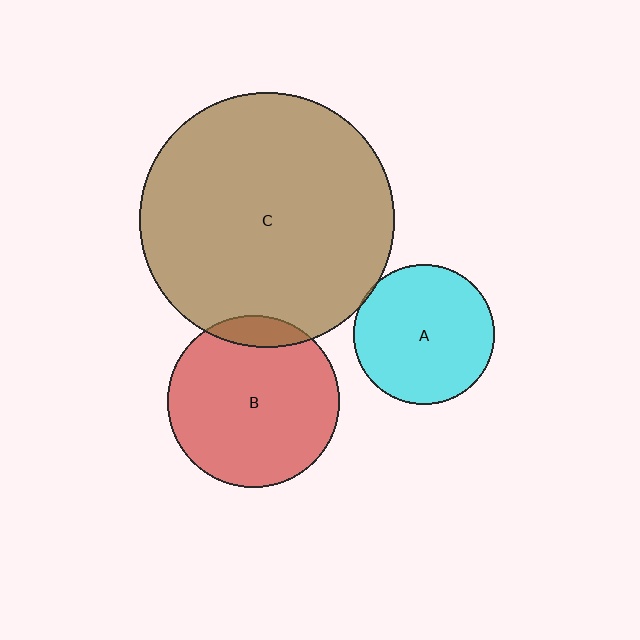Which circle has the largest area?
Circle C (brown).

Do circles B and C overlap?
Yes.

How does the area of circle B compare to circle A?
Approximately 1.5 times.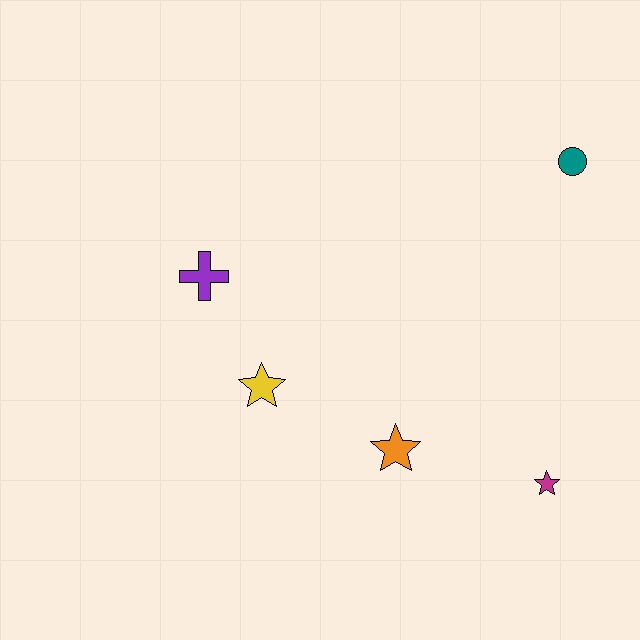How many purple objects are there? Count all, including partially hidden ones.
There is 1 purple object.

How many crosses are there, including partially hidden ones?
There is 1 cross.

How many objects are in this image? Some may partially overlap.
There are 5 objects.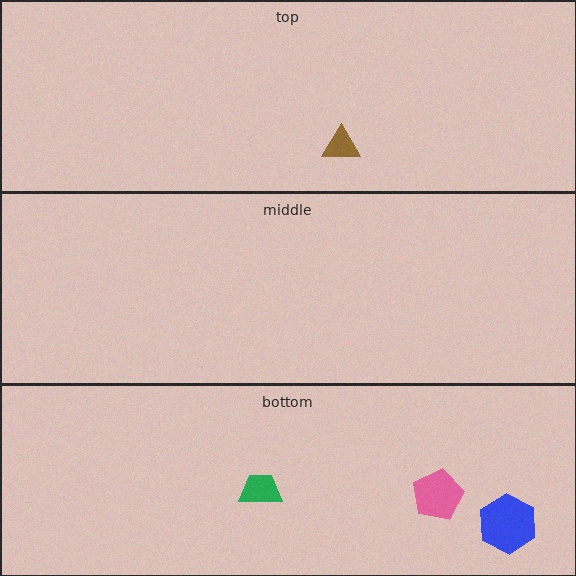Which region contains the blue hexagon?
The bottom region.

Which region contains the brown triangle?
The top region.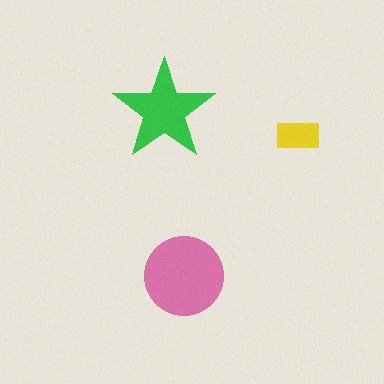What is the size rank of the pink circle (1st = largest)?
1st.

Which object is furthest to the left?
The green star is leftmost.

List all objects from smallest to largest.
The yellow rectangle, the green star, the pink circle.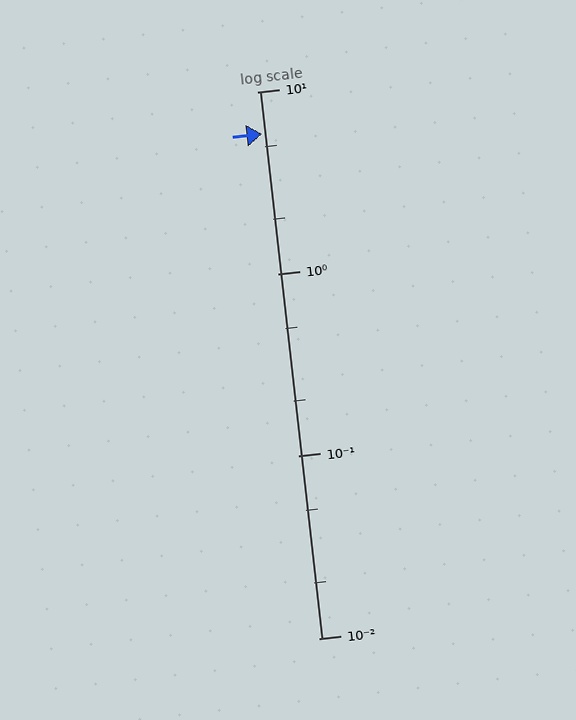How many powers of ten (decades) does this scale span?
The scale spans 3 decades, from 0.01 to 10.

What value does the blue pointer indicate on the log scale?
The pointer indicates approximately 5.9.